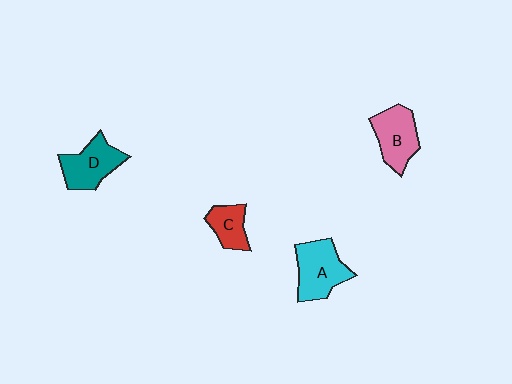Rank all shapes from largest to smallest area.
From largest to smallest: A (cyan), B (pink), D (teal), C (red).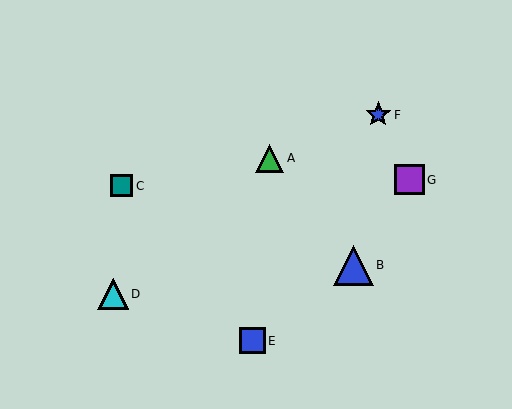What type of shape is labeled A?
Shape A is a green triangle.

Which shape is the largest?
The blue triangle (labeled B) is the largest.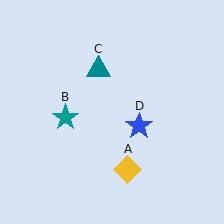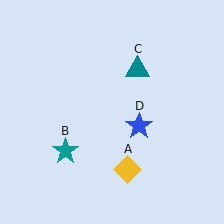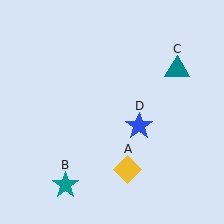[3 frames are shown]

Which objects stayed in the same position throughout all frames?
Yellow diamond (object A) and blue star (object D) remained stationary.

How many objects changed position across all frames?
2 objects changed position: teal star (object B), teal triangle (object C).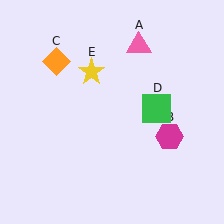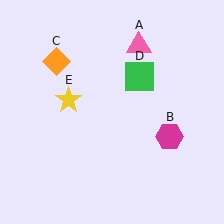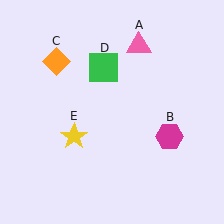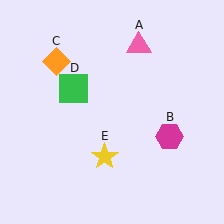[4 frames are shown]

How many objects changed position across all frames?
2 objects changed position: green square (object D), yellow star (object E).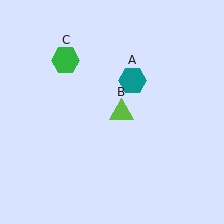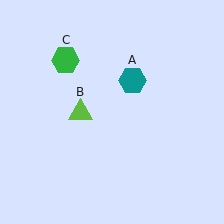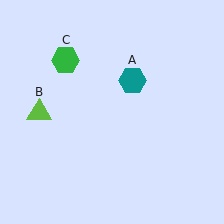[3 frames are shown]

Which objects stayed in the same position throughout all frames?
Teal hexagon (object A) and green hexagon (object C) remained stationary.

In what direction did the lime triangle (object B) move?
The lime triangle (object B) moved left.